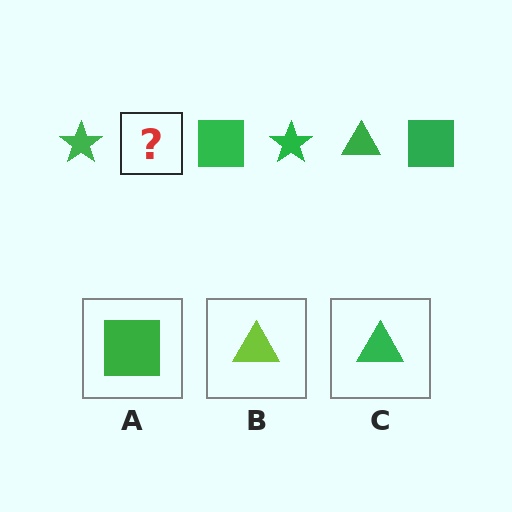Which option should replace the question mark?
Option C.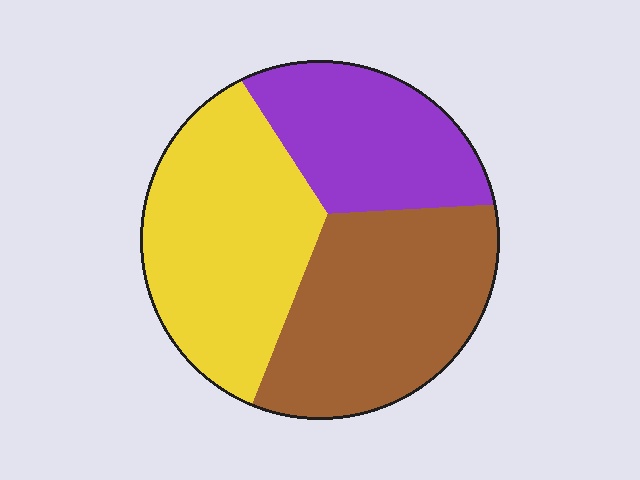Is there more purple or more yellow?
Yellow.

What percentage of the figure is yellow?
Yellow covers roughly 40% of the figure.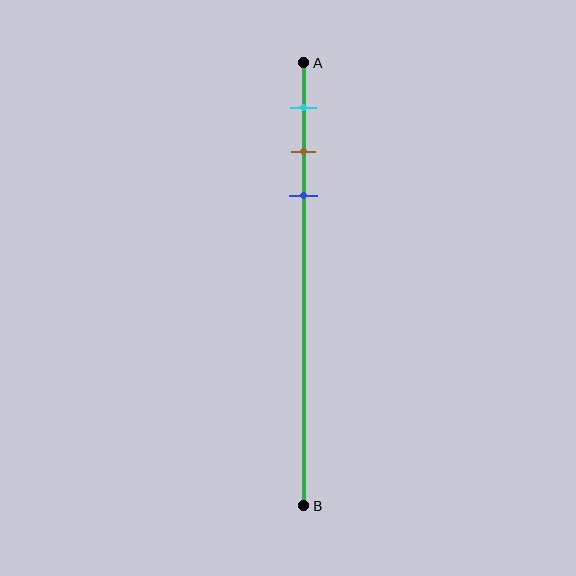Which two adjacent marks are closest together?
The brown and blue marks are the closest adjacent pair.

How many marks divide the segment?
There are 3 marks dividing the segment.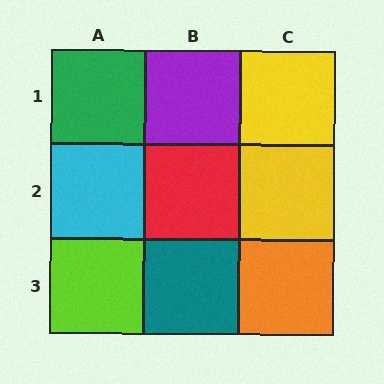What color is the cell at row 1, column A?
Green.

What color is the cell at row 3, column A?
Lime.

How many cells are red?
1 cell is red.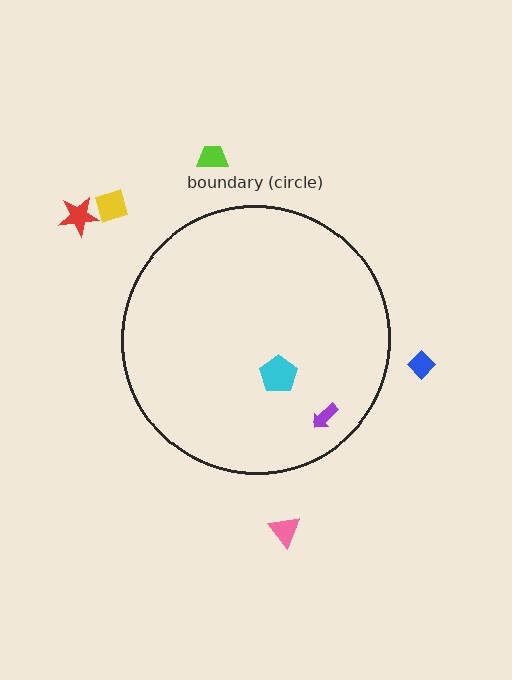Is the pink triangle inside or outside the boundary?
Outside.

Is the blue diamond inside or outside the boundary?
Outside.